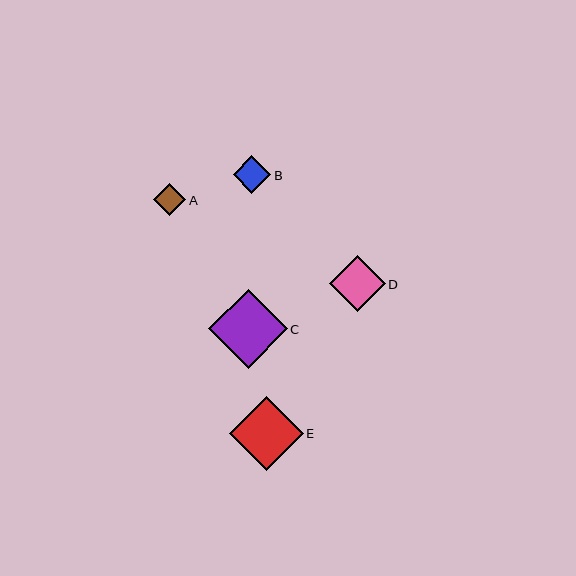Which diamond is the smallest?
Diamond A is the smallest with a size of approximately 32 pixels.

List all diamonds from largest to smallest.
From largest to smallest: C, E, D, B, A.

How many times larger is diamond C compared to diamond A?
Diamond C is approximately 2.5 times the size of diamond A.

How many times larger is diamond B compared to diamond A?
Diamond B is approximately 1.2 times the size of diamond A.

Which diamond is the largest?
Diamond C is the largest with a size of approximately 79 pixels.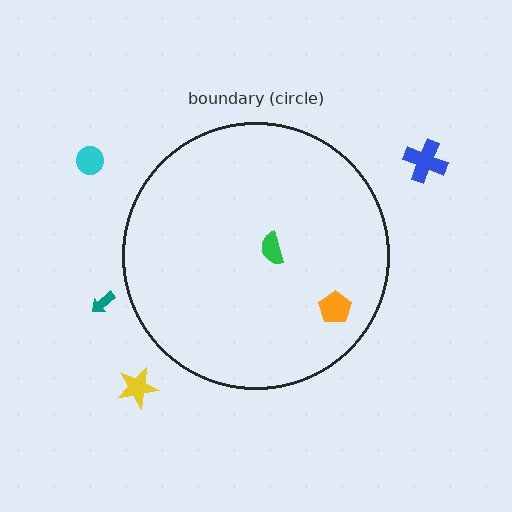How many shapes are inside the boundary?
2 inside, 4 outside.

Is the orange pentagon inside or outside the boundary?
Inside.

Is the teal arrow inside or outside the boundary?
Outside.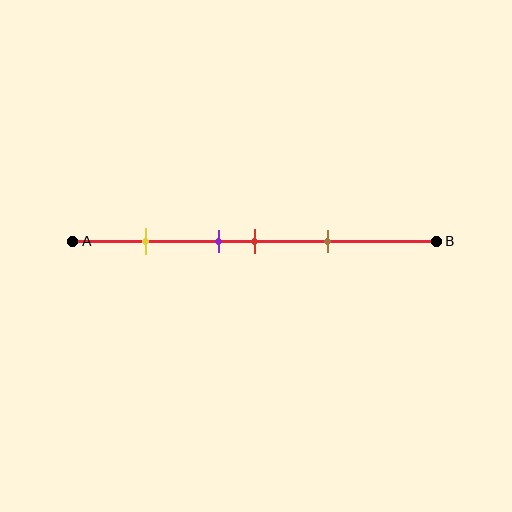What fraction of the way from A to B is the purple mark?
The purple mark is approximately 40% (0.4) of the way from A to B.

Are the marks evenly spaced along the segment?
No, the marks are not evenly spaced.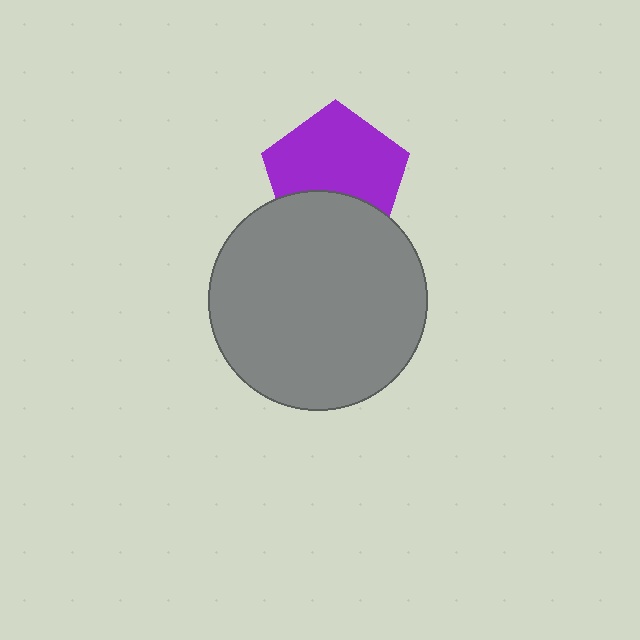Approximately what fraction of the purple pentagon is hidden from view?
Roughly 32% of the purple pentagon is hidden behind the gray circle.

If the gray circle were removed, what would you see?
You would see the complete purple pentagon.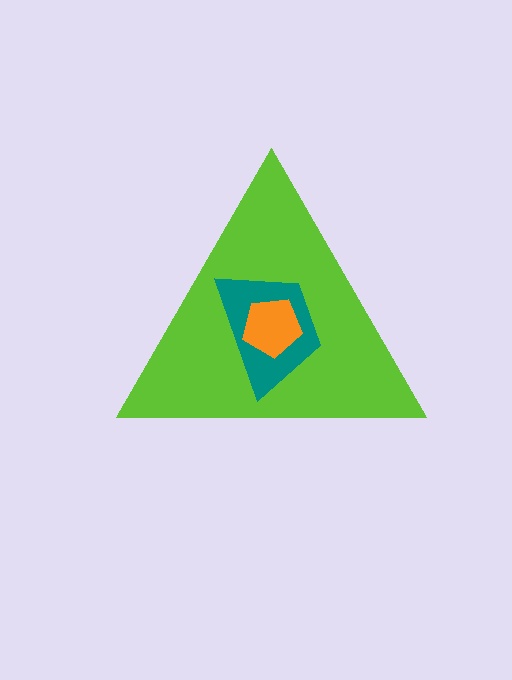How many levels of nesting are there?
3.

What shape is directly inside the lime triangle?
The teal trapezoid.